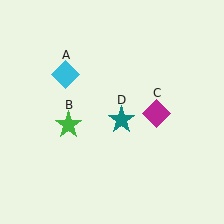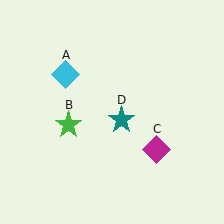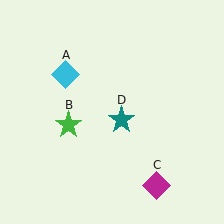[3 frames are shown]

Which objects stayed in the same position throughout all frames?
Cyan diamond (object A) and green star (object B) and teal star (object D) remained stationary.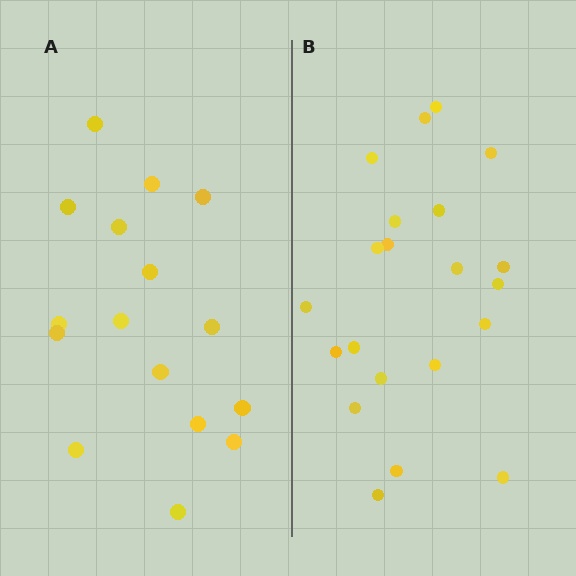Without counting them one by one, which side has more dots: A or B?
Region B (the right region) has more dots.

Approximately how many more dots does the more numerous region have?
Region B has about 5 more dots than region A.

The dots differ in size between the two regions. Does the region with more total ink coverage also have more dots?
No. Region A has more total ink coverage because its dots are larger, but region B actually contains more individual dots. Total area can be misleading — the number of items is what matters here.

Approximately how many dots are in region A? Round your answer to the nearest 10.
About 20 dots. (The exact count is 16, which rounds to 20.)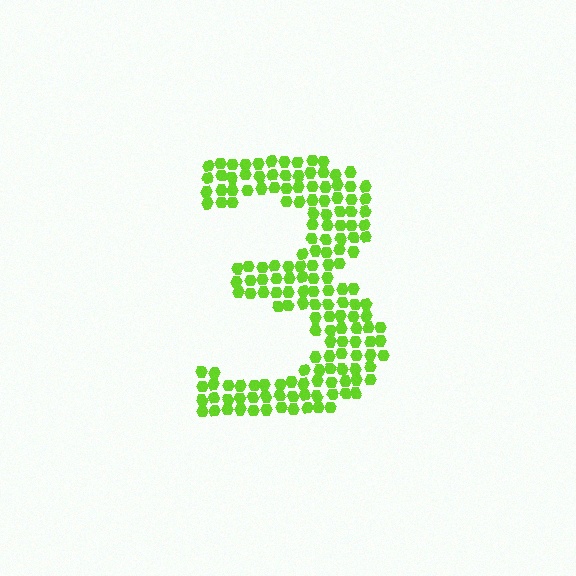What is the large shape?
The large shape is the digit 3.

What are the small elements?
The small elements are hexagons.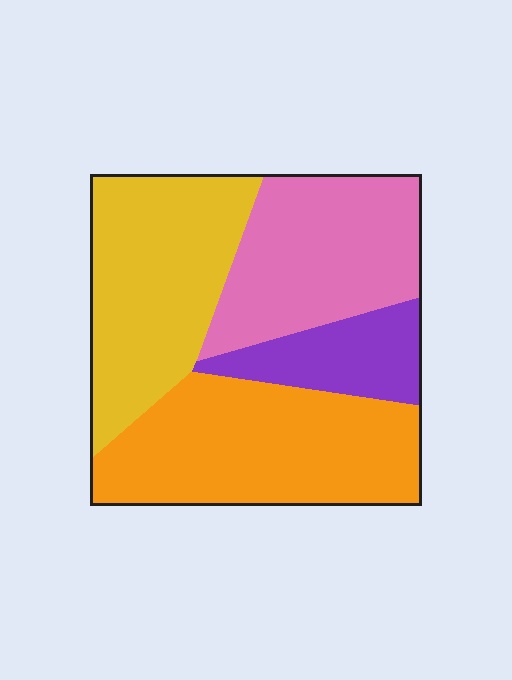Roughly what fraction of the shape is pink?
Pink covers roughly 25% of the shape.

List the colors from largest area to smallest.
From largest to smallest: orange, yellow, pink, purple.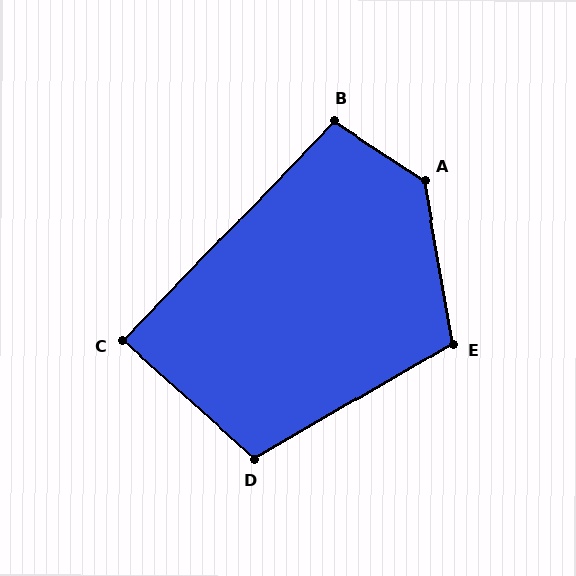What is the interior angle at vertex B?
Approximately 100 degrees (obtuse).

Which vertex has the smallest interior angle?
C, at approximately 88 degrees.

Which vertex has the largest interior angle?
A, at approximately 133 degrees.